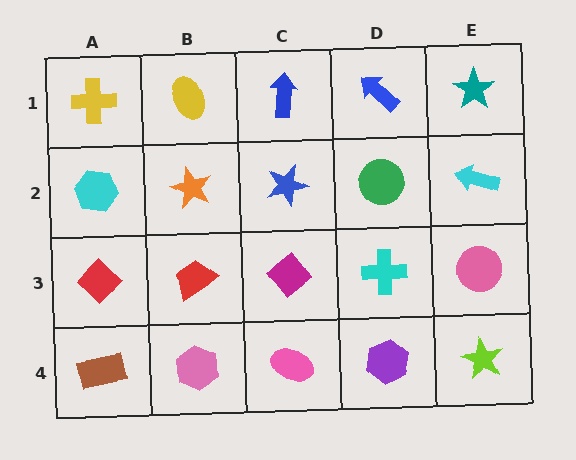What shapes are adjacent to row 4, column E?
A pink circle (row 3, column E), a purple hexagon (row 4, column D).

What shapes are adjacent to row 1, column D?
A green circle (row 2, column D), a blue arrow (row 1, column C), a teal star (row 1, column E).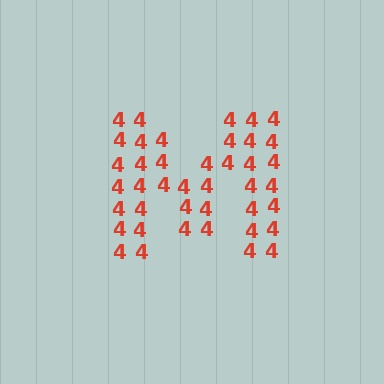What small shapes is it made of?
It is made of small digit 4's.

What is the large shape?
The large shape is the letter M.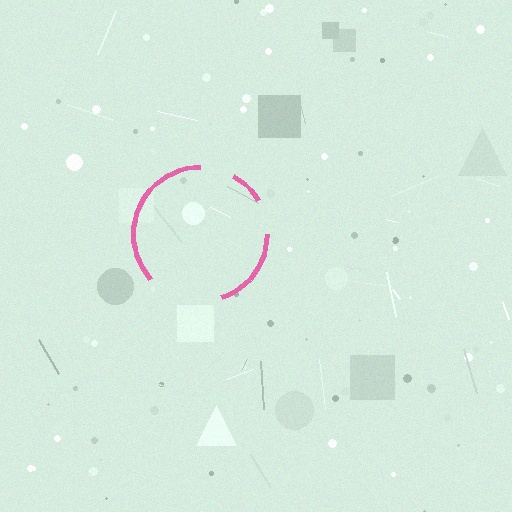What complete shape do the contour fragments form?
The contour fragments form a circle.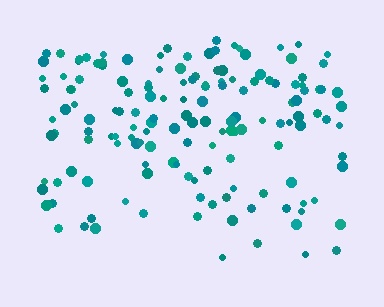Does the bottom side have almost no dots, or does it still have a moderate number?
Still a moderate number, just noticeably fewer than the top.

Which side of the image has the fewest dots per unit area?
The bottom.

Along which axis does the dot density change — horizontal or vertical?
Vertical.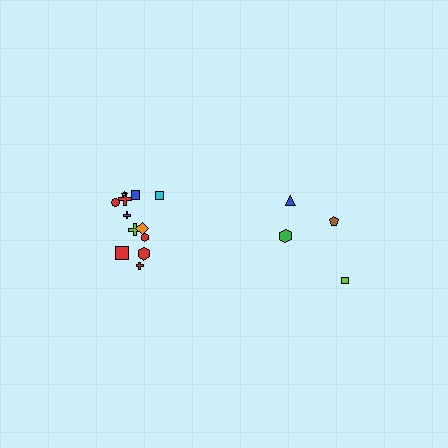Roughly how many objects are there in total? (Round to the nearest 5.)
Roughly 15 objects in total.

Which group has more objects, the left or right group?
The left group.